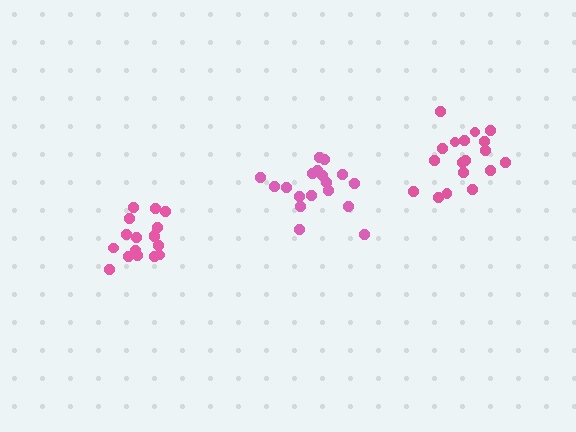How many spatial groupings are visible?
There are 3 spatial groupings.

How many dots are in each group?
Group 1: 17 dots, Group 2: 18 dots, Group 3: 18 dots (53 total).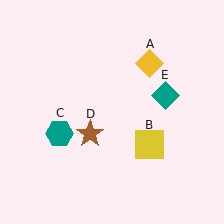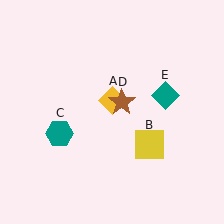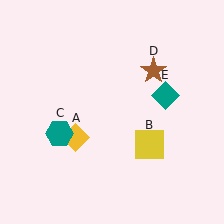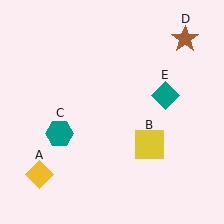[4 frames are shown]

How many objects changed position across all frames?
2 objects changed position: yellow diamond (object A), brown star (object D).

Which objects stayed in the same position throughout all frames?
Yellow square (object B) and teal hexagon (object C) and teal diamond (object E) remained stationary.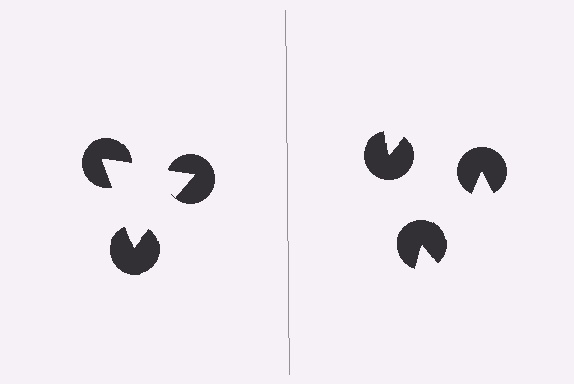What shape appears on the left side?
An illusory triangle.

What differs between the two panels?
The pac-man discs are positioned identically on both sides; only the wedge orientations differ. On the left they align to a triangle; on the right they are misaligned.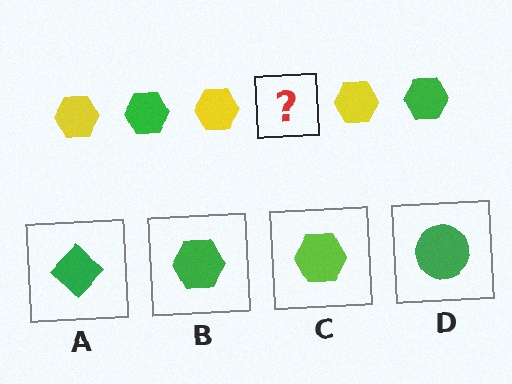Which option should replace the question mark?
Option B.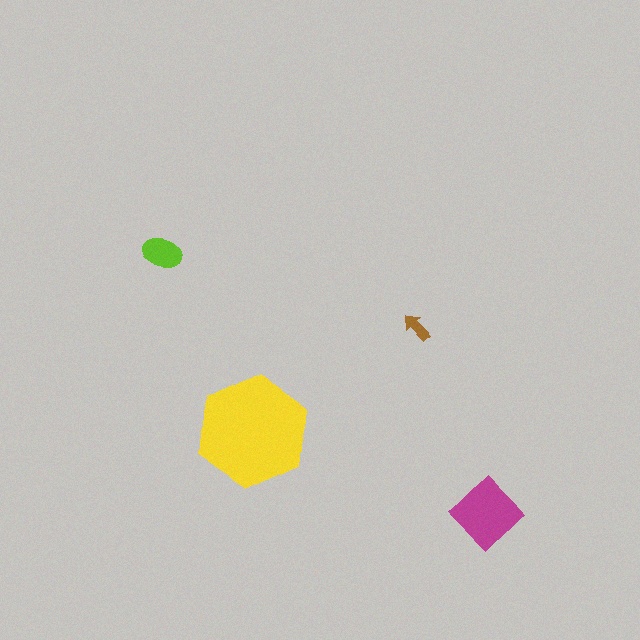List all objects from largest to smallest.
The yellow hexagon, the magenta diamond, the lime ellipse, the brown arrow.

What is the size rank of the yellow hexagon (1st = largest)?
1st.